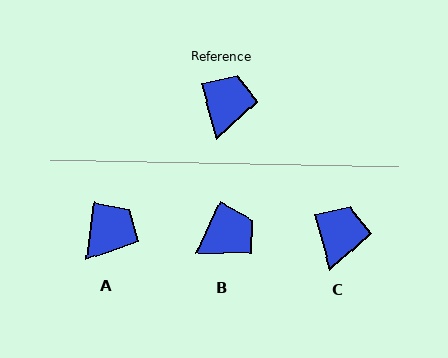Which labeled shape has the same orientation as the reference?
C.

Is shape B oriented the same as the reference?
No, it is off by about 40 degrees.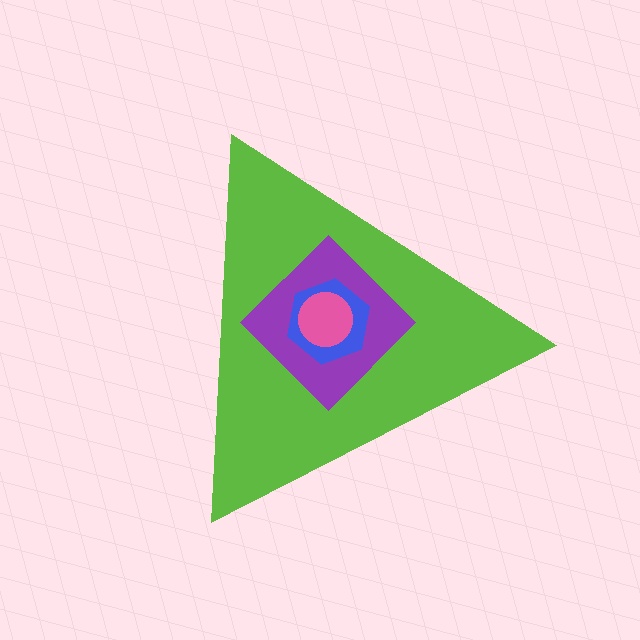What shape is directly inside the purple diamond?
The blue hexagon.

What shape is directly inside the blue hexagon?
The pink circle.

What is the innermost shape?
The pink circle.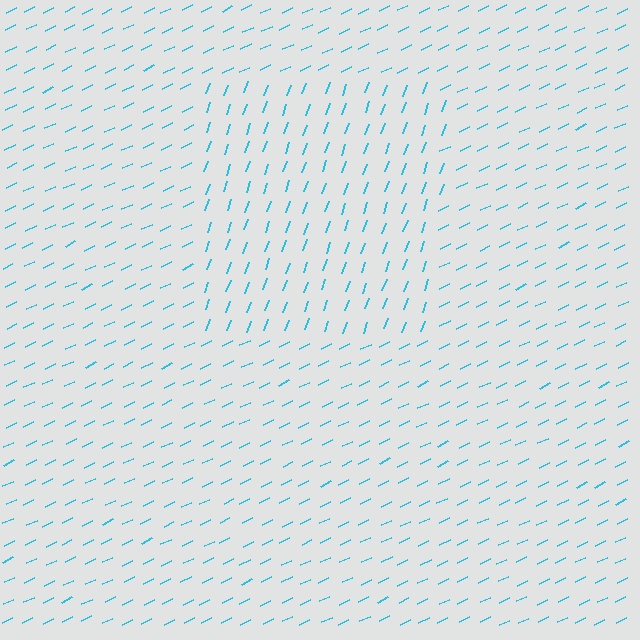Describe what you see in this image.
The image is filled with small cyan line segments. A rectangle region in the image has lines oriented differently from the surrounding lines, creating a visible texture boundary.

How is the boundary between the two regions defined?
The boundary is defined purely by a change in line orientation (approximately 45 degrees difference). All lines are the same color and thickness.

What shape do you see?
I see a rectangle.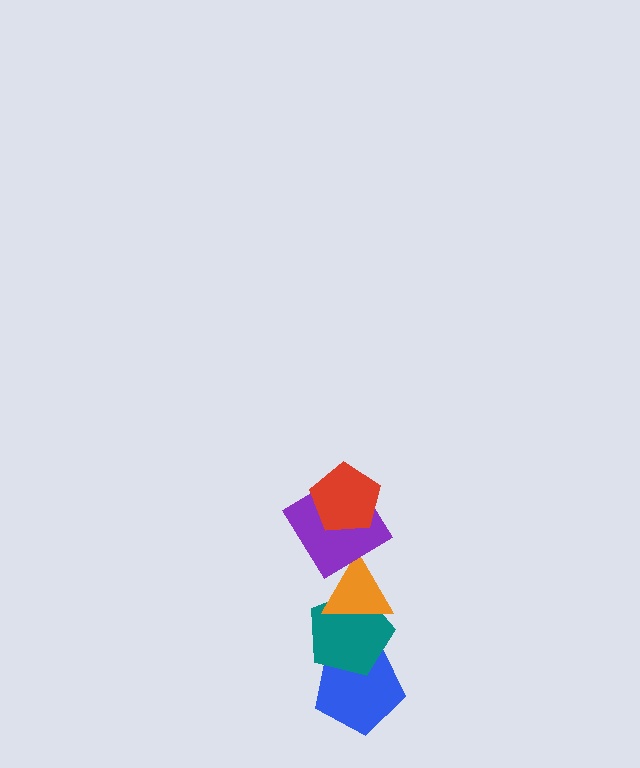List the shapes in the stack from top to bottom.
From top to bottom: the red pentagon, the purple diamond, the orange triangle, the teal pentagon, the blue pentagon.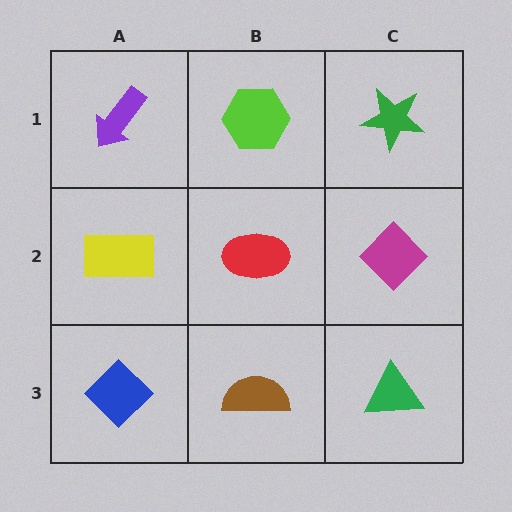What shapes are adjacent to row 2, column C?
A green star (row 1, column C), a green triangle (row 3, column C), a red ellipse (row 2, column B).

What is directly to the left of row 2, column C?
A red ellipse.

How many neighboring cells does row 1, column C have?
2.